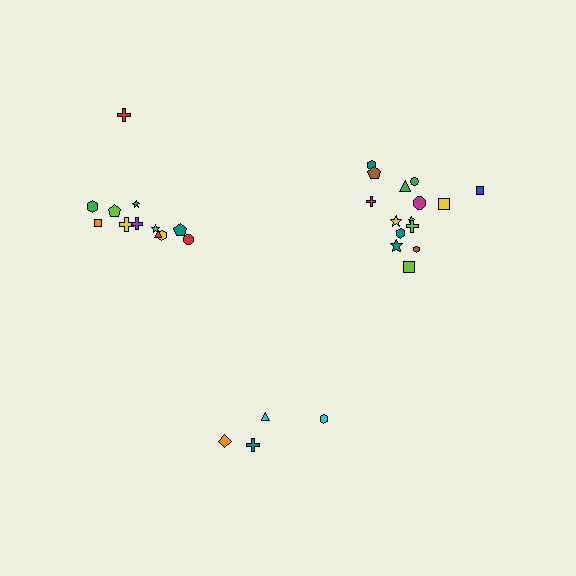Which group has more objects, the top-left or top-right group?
The top-right group.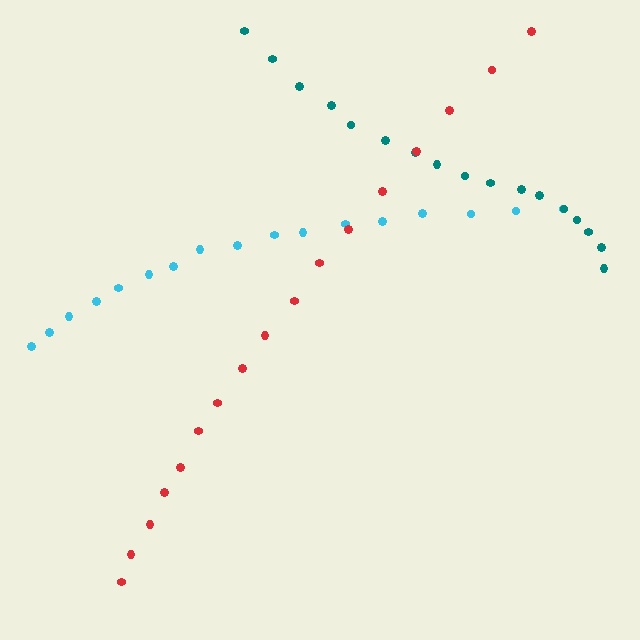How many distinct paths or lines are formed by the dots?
There are 3 distinct paths.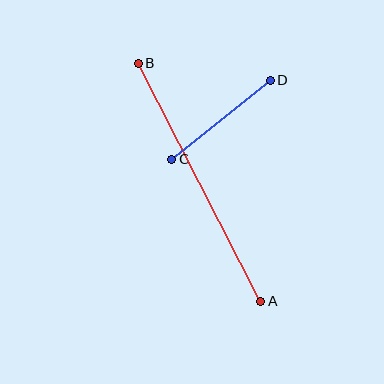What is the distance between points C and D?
The distance is approximately 126 pixels.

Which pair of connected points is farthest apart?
Points A and B are farthest apart.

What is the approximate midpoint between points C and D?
The midpoint is at approximately (221, 120) pixels.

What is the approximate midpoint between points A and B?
The midpoint is at approximately (199, 182) pixels.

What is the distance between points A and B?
The distance is approximately 268 pixels.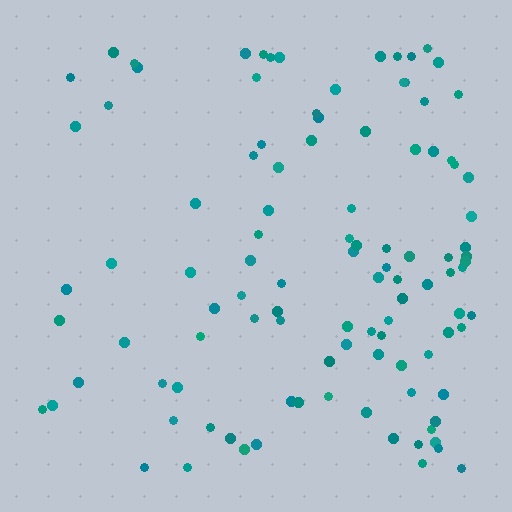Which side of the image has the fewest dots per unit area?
The left.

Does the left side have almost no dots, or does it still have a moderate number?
Still a moderate number, just noticeably fewer than the right.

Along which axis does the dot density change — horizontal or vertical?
Horizontal.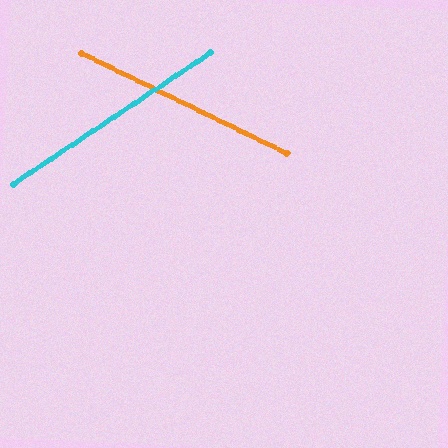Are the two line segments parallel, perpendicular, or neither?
Neither parallel nor perpendicular — they differ by about 59°.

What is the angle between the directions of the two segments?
Approximately 59 degrees.